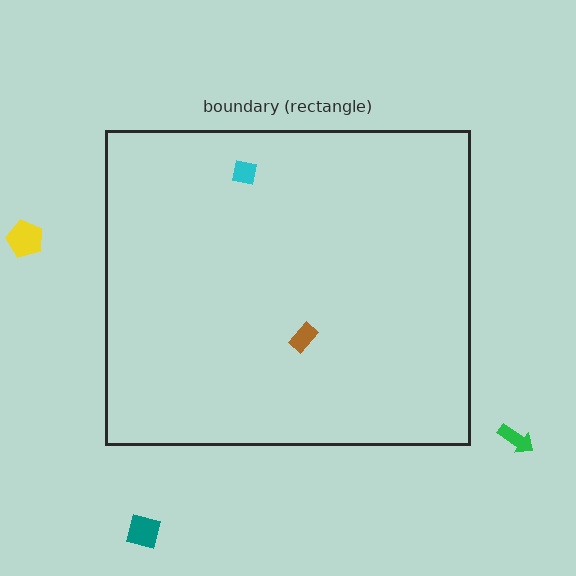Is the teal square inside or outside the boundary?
Outside.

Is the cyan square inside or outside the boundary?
Inside.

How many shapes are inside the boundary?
2 inside, 3 outside.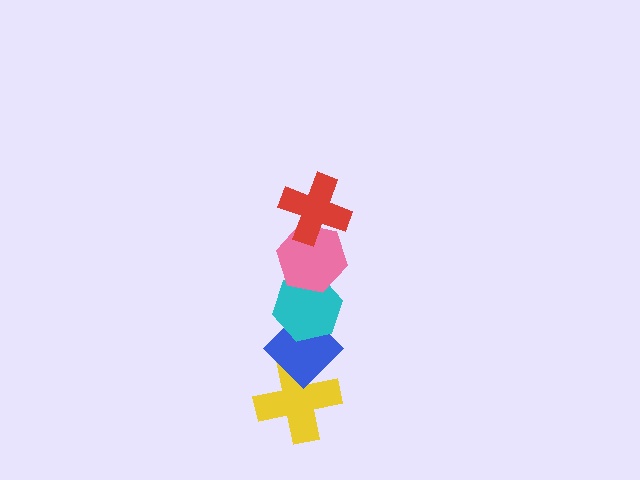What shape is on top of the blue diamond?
The cyan hexagon is on top of the blue diamond.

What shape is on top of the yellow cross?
The blue diamond is on top of the yellow cross.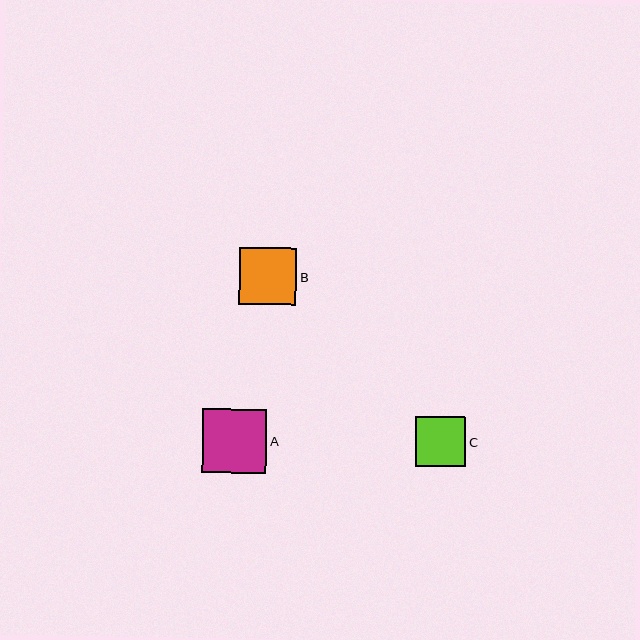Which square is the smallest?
Square C is the smallest with a size of approximately 50 pixels.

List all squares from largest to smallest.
From largest to smallest: A, B, C.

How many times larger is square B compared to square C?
Square B is approximately 1.1 times the size of square C.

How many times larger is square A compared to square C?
Square A is approximately 1.3 times the size of square C.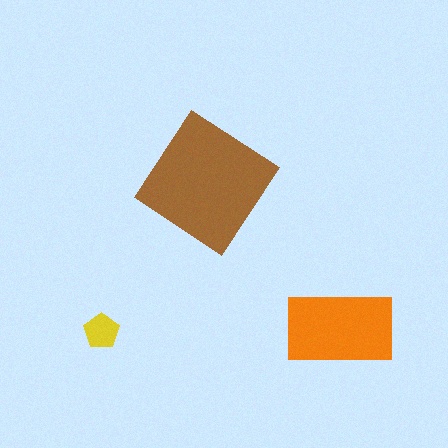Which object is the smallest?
The yellow pentagon.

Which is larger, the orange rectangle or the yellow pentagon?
The orange rectangle.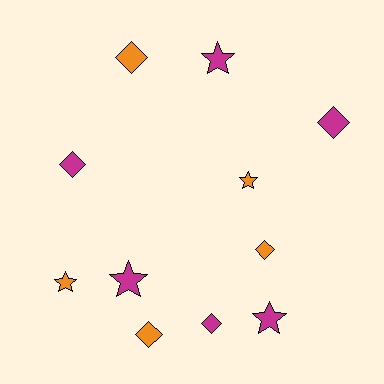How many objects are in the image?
There are 11 objects.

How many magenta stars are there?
There are 3 magenta stars.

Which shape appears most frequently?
Diamond, with 6 objects.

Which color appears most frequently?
Magenta, with 6 objects.